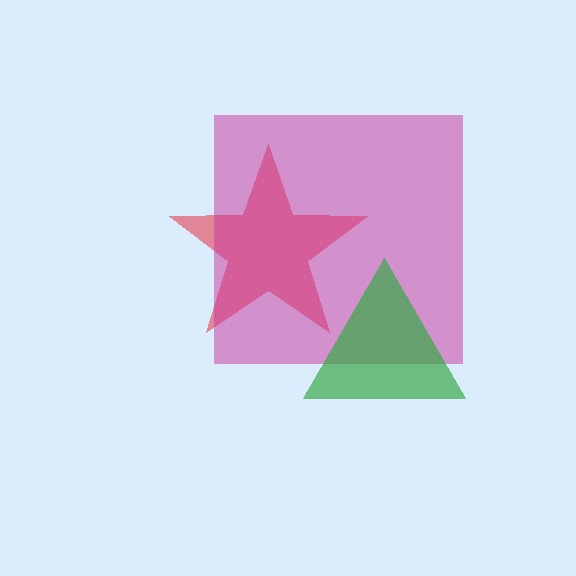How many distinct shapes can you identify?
There are 3 distinct shapes: a red star, a magenta square, a green triangle.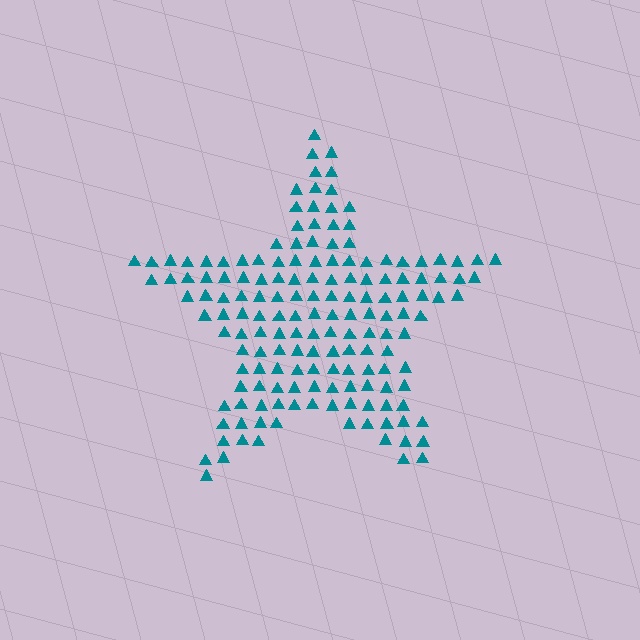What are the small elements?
The small elements are triangles.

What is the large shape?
The large shape is a star.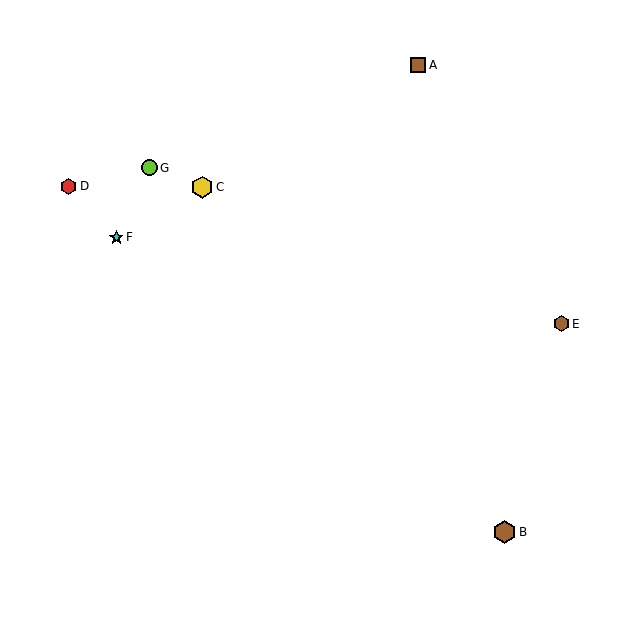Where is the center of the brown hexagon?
The center of the brown hexagon is at (561, 324).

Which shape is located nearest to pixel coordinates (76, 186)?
The red hexagon (labeled D) at (68, 186) is nearest to that location.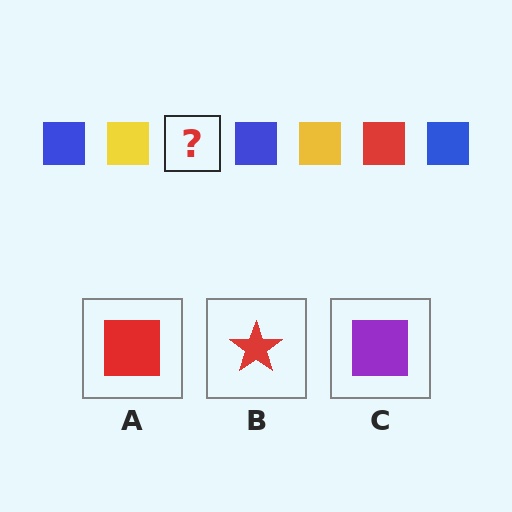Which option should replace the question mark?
Option A.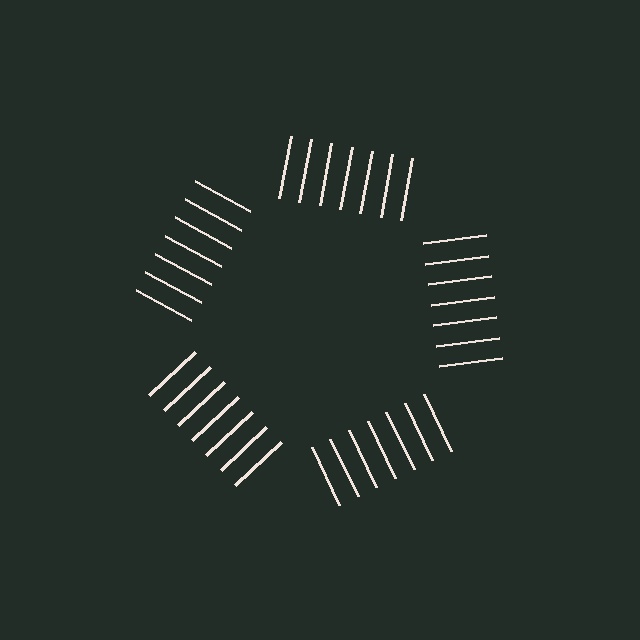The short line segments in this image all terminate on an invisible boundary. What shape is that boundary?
An illusory pentagon — the line segments terminate on its edges but no continuous stroke is drawn.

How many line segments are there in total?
35 — 7 along each of the 5 edges.